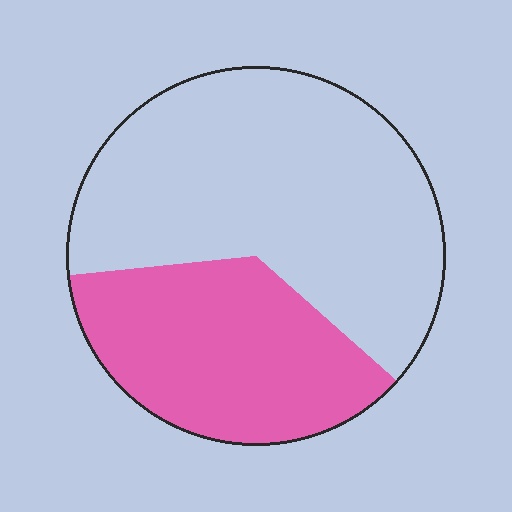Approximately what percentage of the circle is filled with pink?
Approximately 35%.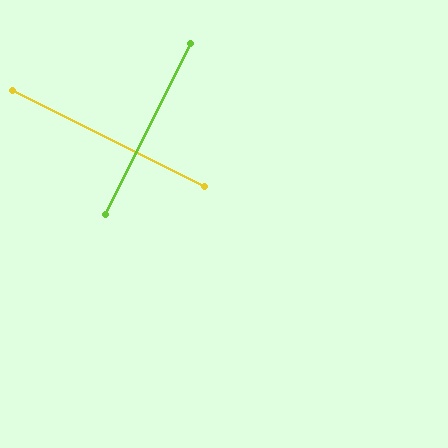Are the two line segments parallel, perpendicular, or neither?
Perpendicular — they meet at approximately 90°.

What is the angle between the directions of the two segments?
Approximately 90 degrees.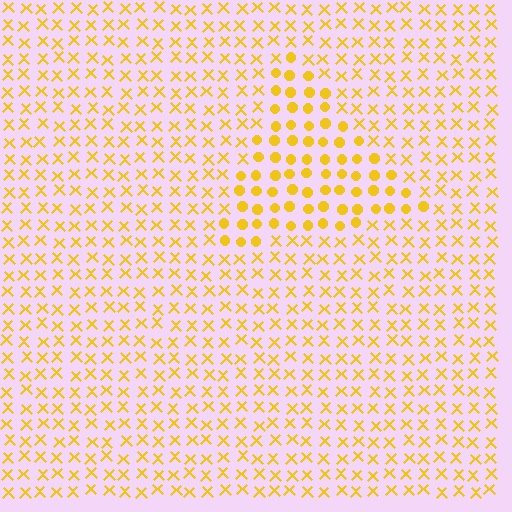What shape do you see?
I see a triangle.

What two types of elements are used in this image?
The image uses circles inside the triangle region and X marks outside it.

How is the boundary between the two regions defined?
The boundary is defined by a change in element shape: circles inside vs. X marks outside. All elements share the same color and spacing.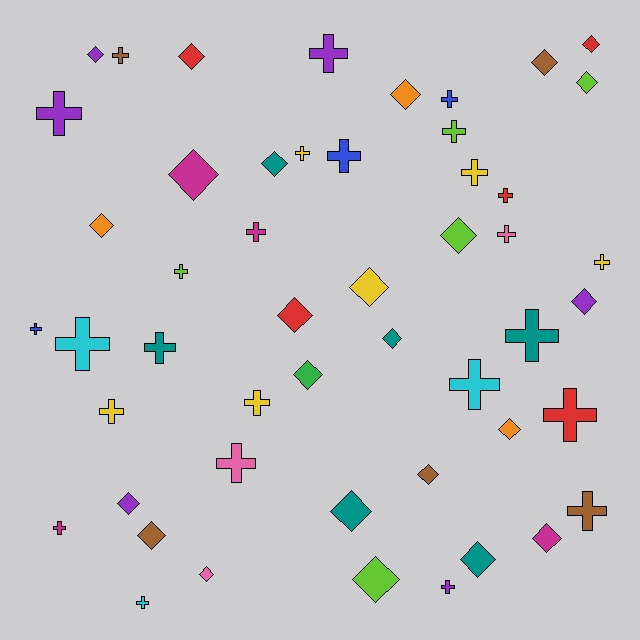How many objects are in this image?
There are 50 objects.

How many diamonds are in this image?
There are 24 diamonds.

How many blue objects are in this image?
There are 3 blue objects.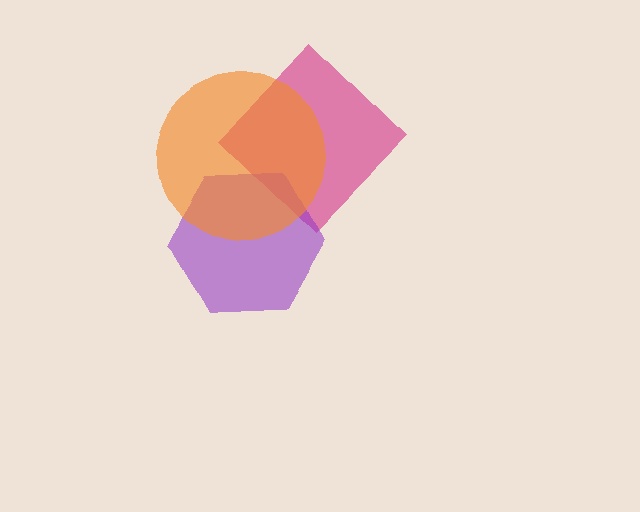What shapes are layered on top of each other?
The layered shapes are: a magenta diamond, a purple hexagon, an orange circle.